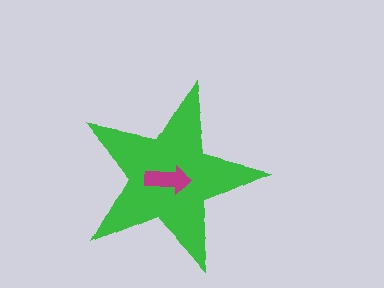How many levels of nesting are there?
2.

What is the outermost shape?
The green star.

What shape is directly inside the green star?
The magenta arrow.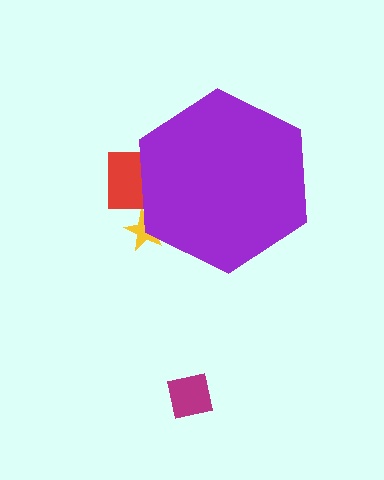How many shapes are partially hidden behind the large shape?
2 shapes are partially hidden.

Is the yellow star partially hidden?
Yes, the yellow star is partially hidden behind the purple hexagon.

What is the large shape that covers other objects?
A purple hexagon.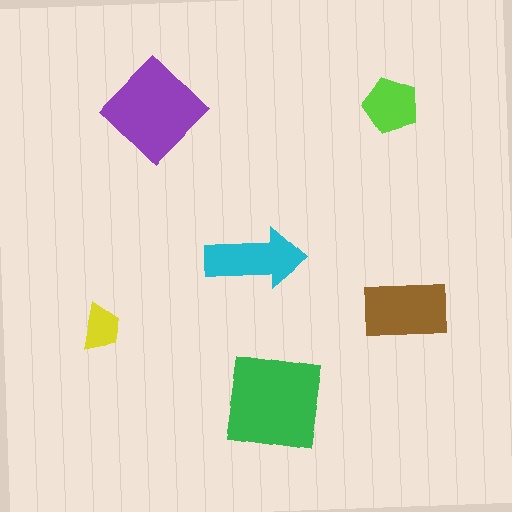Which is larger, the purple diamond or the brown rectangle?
The purple diamond.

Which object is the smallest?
The yellow trapezoid.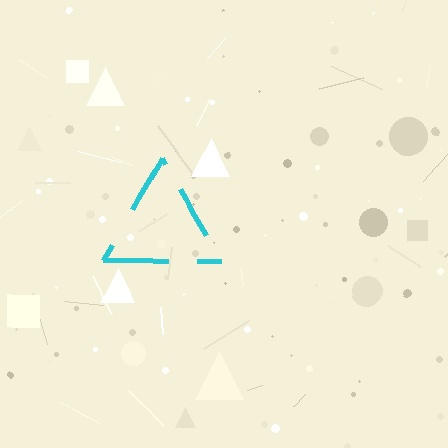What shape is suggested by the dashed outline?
The dashed outline suggests a triangle.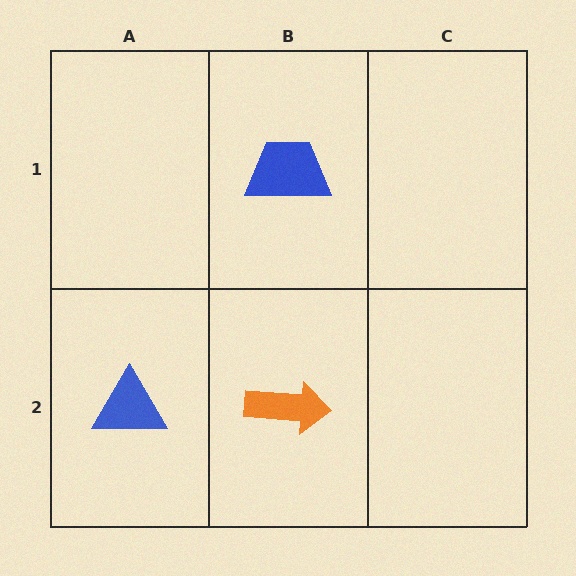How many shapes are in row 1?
1 shape.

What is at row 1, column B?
A blue trapezoid.